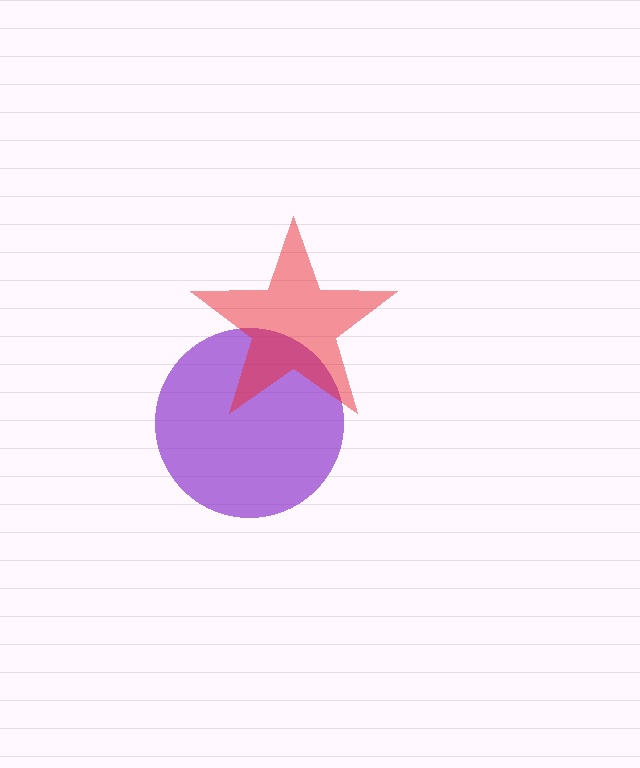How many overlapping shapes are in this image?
There are 2 overlapping shapes in the image.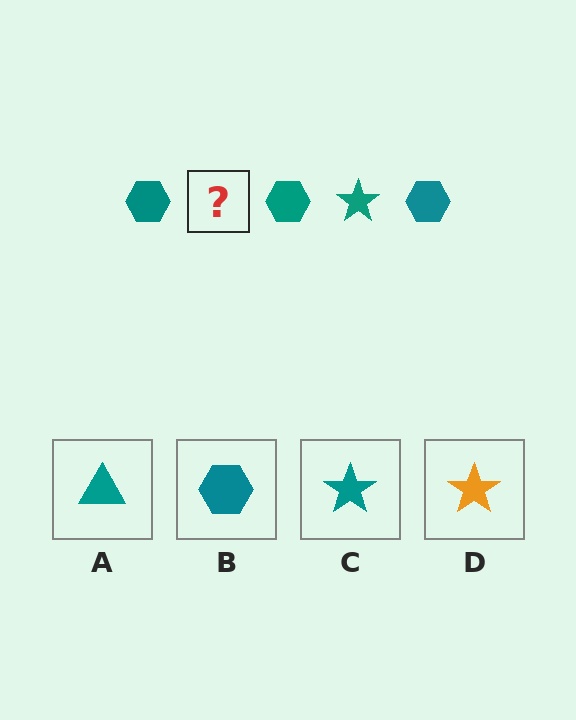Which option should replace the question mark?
Option C.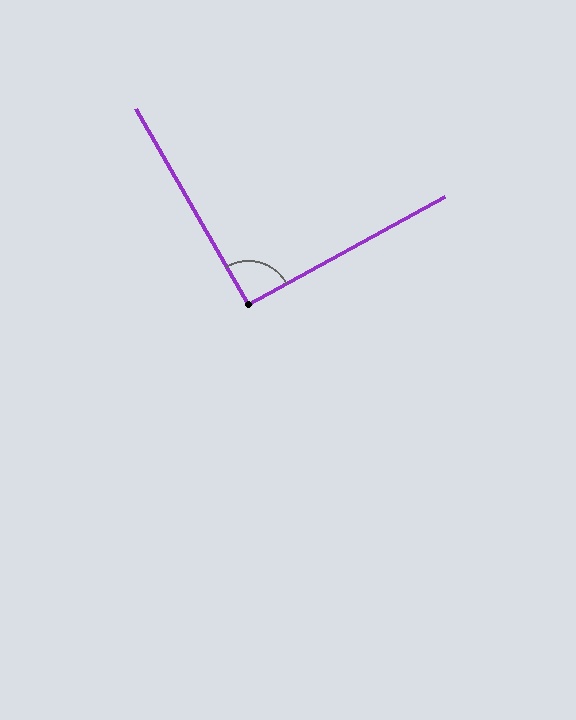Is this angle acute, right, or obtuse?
It is approximately a right angle.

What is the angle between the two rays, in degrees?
Approximately 91 degrees.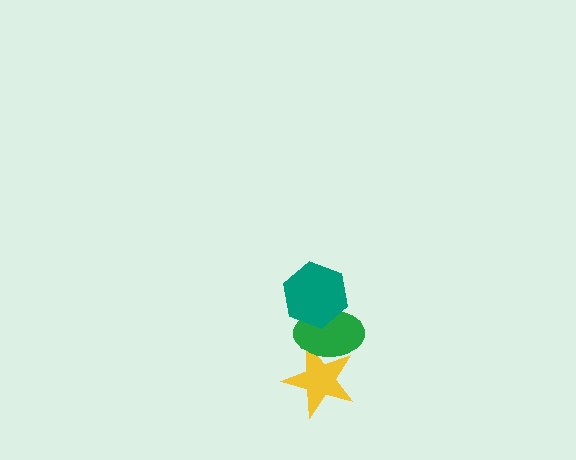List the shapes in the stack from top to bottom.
From top to bottom: the teal hexagon, the green ellipse, the yellow star.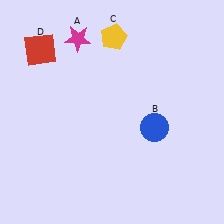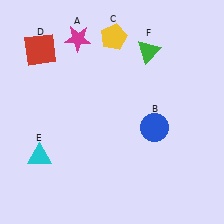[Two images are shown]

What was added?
A cyan triangle (E), a green triangle (F) were added in Image 2.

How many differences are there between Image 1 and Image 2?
There are 2 differences between the two images.